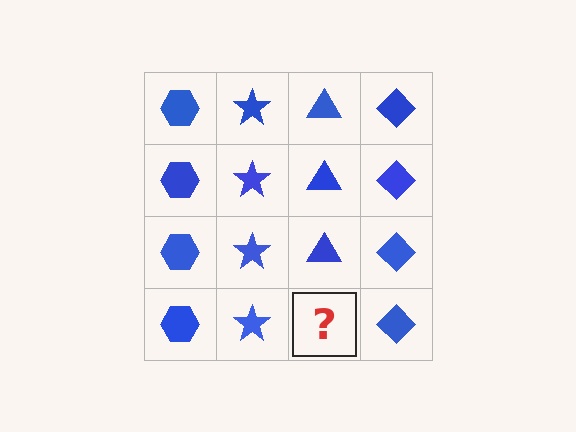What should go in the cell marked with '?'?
The missing cell should contain a blue triangle.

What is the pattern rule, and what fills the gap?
The rule is that each column has a consistent shape. The gap should be filled with a blue triangle.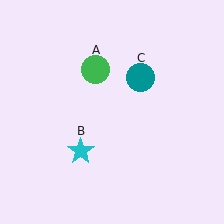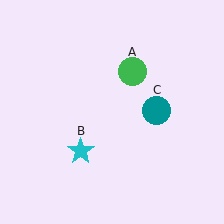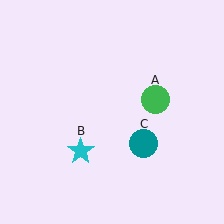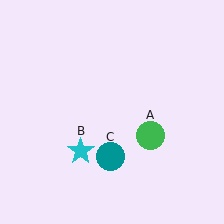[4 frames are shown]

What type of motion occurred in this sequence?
The green circle (object A), teal circle (object C) rotated clockwise around the center of the scene.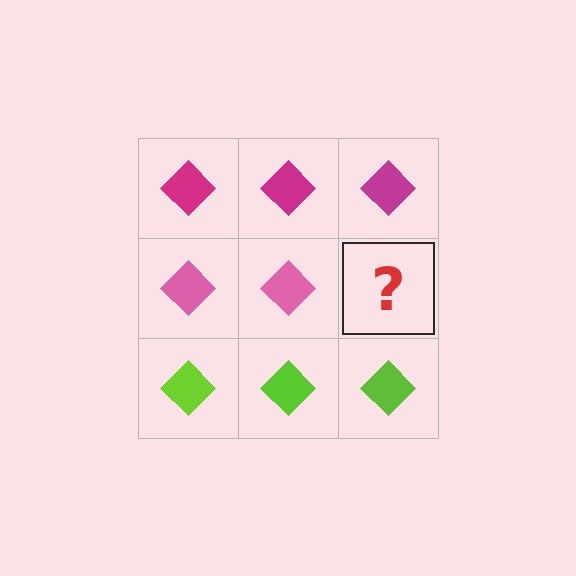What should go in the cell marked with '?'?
The missing cell should contain a pink diamond.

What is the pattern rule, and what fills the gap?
The rule is that each row has a consistent color. The gap should be filled with a pink diamond.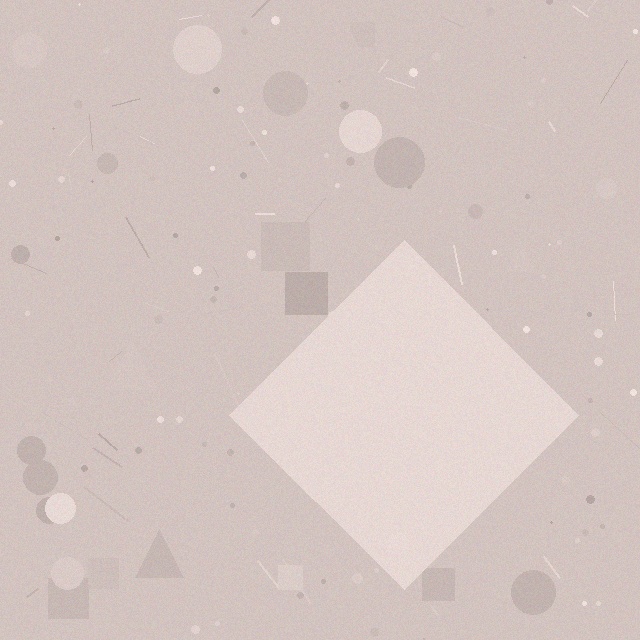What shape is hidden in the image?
A diamond is hidden in the image.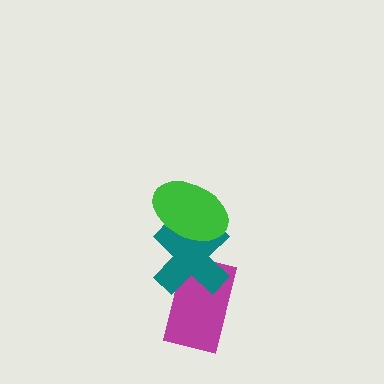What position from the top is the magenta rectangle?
The magenta rectangle is 3rd from the top.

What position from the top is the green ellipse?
The green ellipse is 1st from the top.